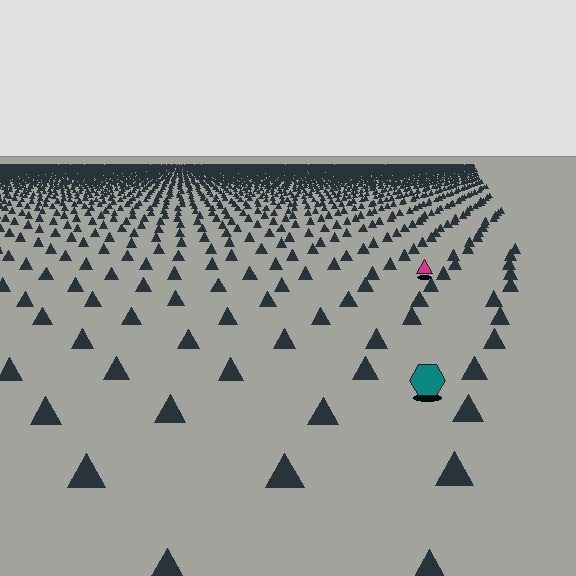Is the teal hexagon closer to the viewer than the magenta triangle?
Yes. The teal hexagon is closer — you can tell from the texture gradient: the ground texture is coarser near it.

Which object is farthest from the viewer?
The magenta triangle is farthest from the viewer. It appears smaller and the ground texture around it is denser.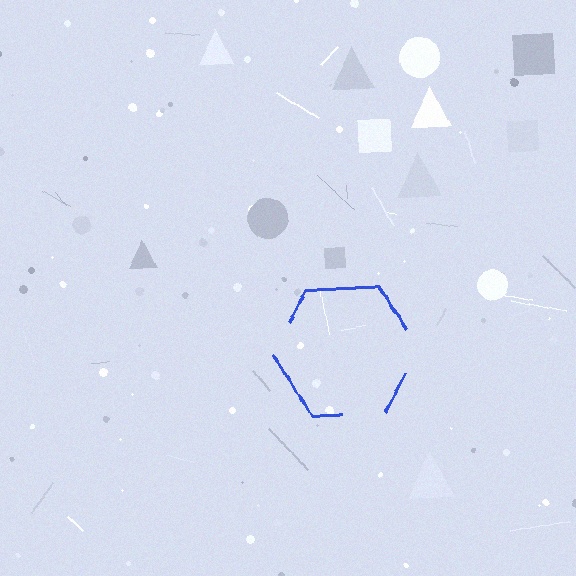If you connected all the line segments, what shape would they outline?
They would outline a hexagon.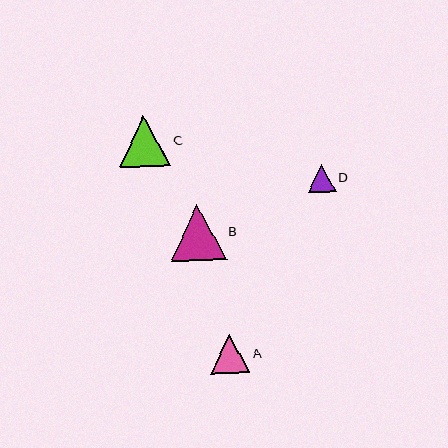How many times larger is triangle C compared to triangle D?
Triangle C is approximately 1.8 times the size of triangle D.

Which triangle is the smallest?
Triangle D is the smallest with a size of approximately 28 pixels.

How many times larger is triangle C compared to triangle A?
Triangle C is approximately 1.3 times the size of triangle A.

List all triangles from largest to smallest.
From largest to smallest: B, C, A, D.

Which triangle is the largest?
Triangle B is the largest with a size of approximately 56 pixels.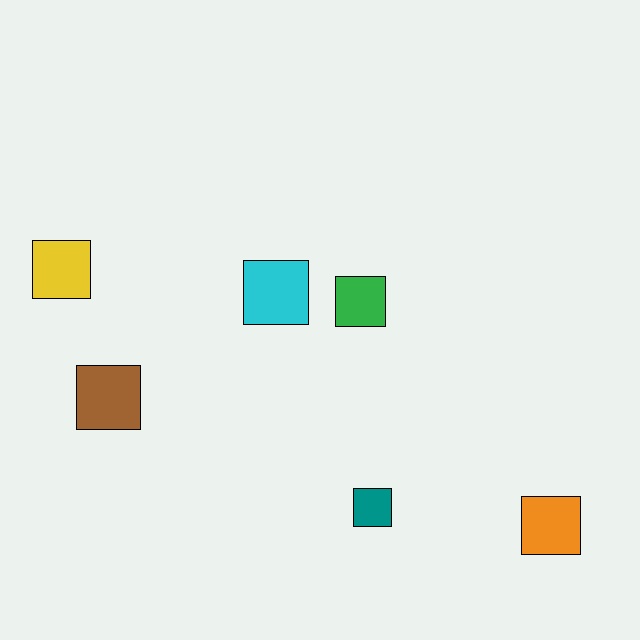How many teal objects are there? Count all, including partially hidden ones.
There is 1 teal object.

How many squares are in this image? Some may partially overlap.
There are 6 squares.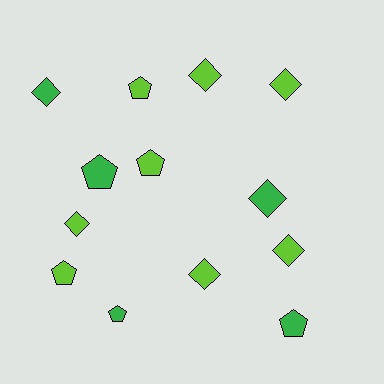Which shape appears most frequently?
Diamond, with 7 objects.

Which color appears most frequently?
Lime, with 8 objects.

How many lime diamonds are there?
There are 5 lime diamonds.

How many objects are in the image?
There are 13 objects.